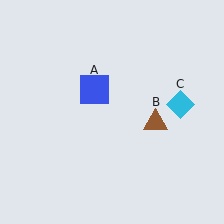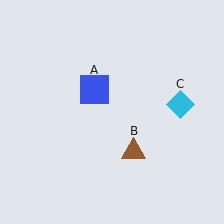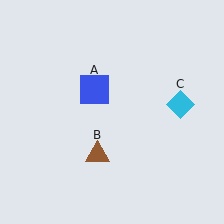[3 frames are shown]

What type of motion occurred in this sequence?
The brown triangle (object B) rotated clockwise around the center of the scene.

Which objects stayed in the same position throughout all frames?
Blue square (object A) and cyan diamond (object C) remained stationary.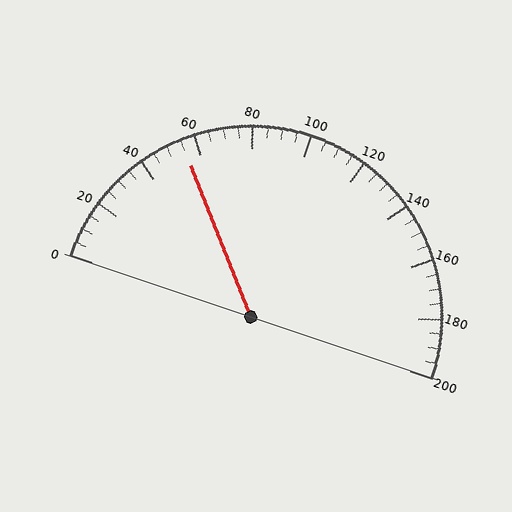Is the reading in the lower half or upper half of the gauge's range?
The reading is in the lower half of the range (0 to 200).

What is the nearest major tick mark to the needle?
The nearest major tick mark is 60.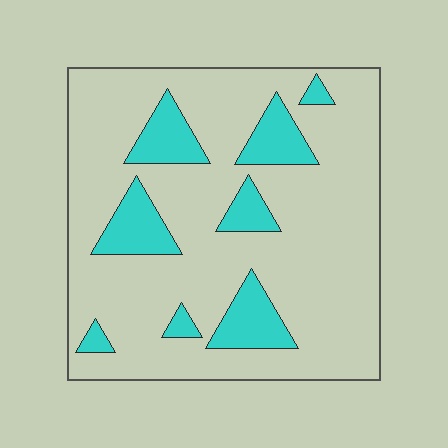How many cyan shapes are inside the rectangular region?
8.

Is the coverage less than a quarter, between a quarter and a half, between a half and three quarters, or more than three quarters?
Less than a quarter.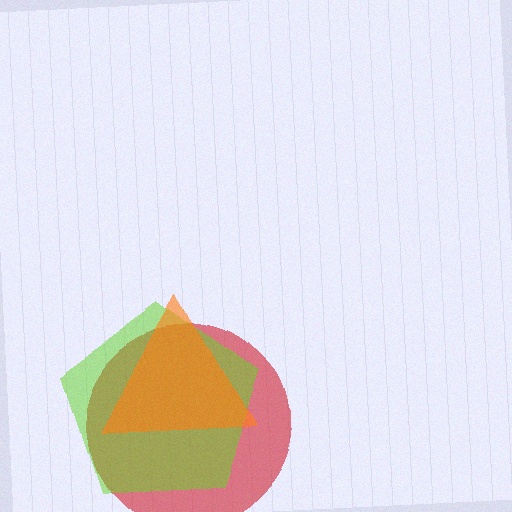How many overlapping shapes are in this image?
There are 3 overlapping shapes in the image.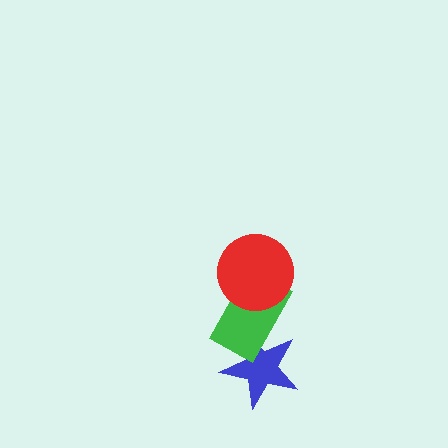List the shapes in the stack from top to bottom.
From top to bottom: the red circle, the green rectangle, the blue star.